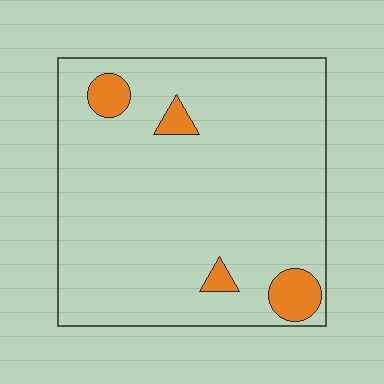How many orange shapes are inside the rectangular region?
4.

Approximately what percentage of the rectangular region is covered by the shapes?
Approximately 10%.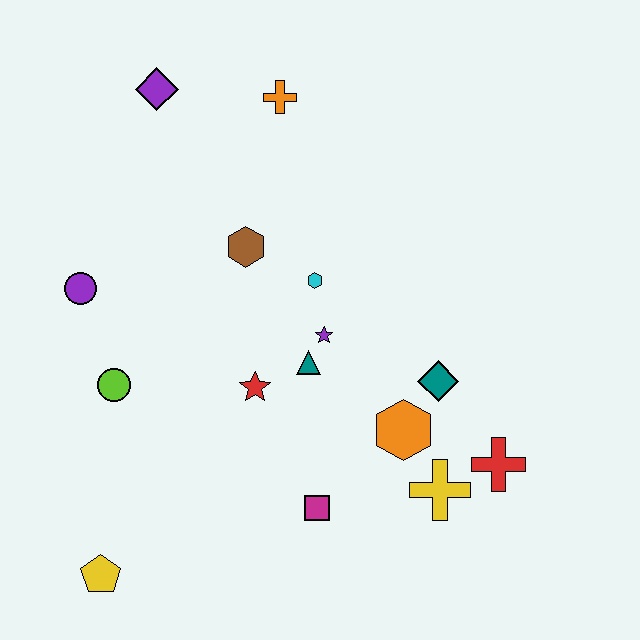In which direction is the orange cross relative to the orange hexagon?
The orange cross is above the orange hexagon.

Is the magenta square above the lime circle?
No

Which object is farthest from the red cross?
The purple diamond is farthest from the red cross.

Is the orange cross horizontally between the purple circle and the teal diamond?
Yes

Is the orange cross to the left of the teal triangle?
Yes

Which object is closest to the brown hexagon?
The cyan hexagon is closest to the brown hexagon.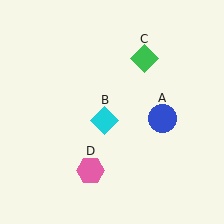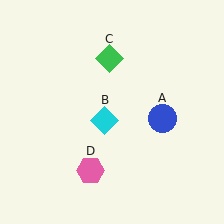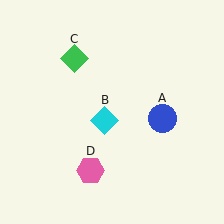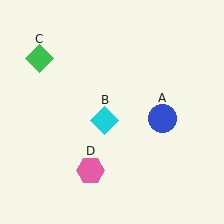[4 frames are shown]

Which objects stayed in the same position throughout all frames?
Blue circle (object A) and cyan diamond (object B) and pink hexagon (object D) remained stationary.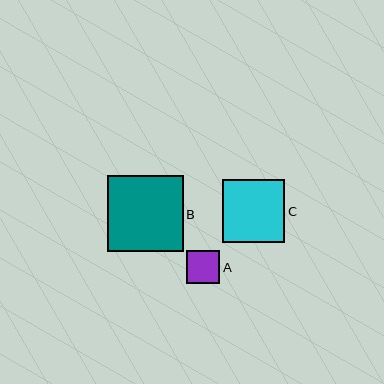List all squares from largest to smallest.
From largest to smallest: B, C, A.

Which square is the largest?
Square B is the largest with a size of approximately 75 pixels.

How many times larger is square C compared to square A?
Square C is approximately 1.9 times the size of square A.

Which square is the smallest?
Square A is the smallest with a size of approximately 33 pixels.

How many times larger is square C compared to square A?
Square C is approximately 1.9 times the size of square A.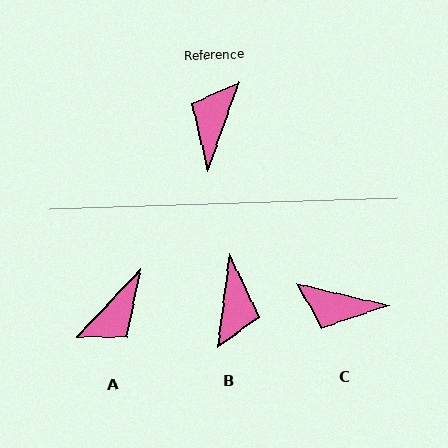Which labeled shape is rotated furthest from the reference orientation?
B, about 168 degrees away.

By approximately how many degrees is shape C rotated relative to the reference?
Approximately 96 degrees counter-clockwise.